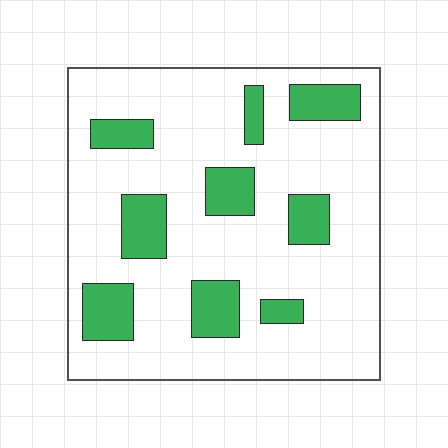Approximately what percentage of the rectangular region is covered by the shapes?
Approximately 20%.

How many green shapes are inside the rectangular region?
9.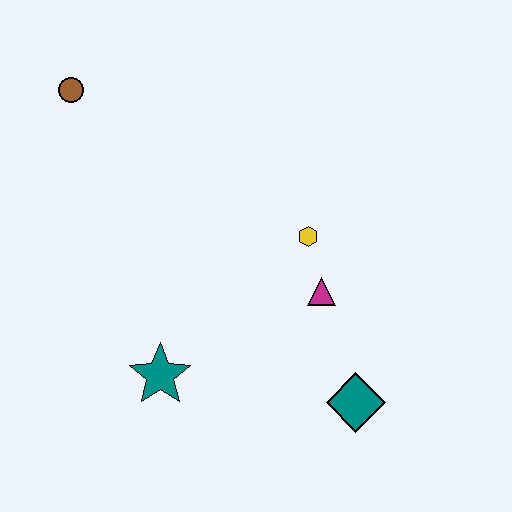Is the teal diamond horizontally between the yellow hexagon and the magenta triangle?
No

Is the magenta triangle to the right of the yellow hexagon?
Yes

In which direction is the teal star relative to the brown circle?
The teal star is below the brown circle.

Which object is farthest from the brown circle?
The teal diamond is farthest from the brown circle.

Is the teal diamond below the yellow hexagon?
Yes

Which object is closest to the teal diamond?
The magenta triangle is closest to the teal diamond.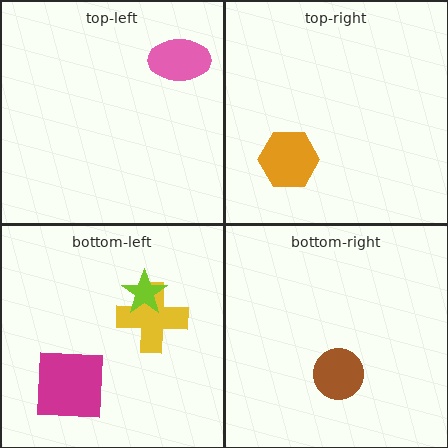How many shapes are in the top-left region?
1.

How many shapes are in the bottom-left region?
3.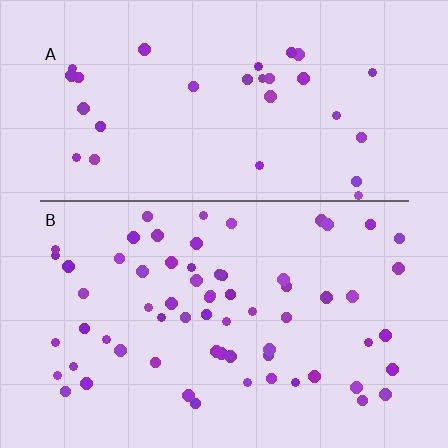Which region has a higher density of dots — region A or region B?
B (the bottom).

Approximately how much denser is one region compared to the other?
Approximately 2.1× — region B over region A.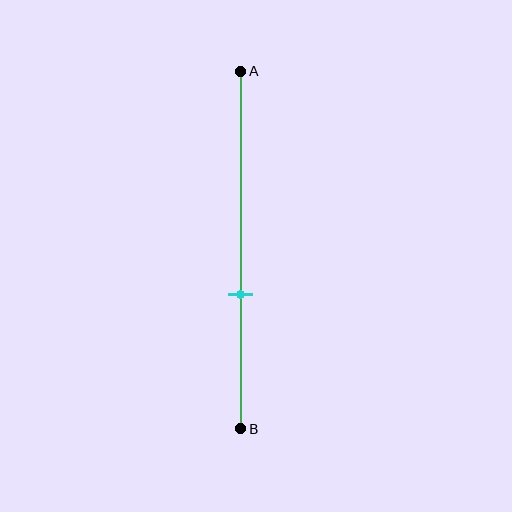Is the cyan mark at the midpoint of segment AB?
No, the mark is at about 65% from A, not at the 50% midpoint.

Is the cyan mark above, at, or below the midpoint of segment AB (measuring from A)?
The cyan mark is below the midpoint of segment AB.